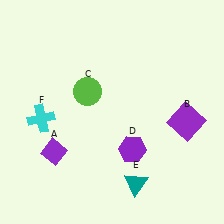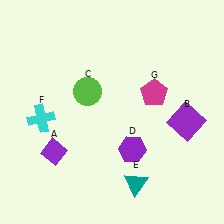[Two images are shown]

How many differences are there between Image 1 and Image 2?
There is 1 difference between the two images.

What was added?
A magenta pentagon (G) was added in Image 2.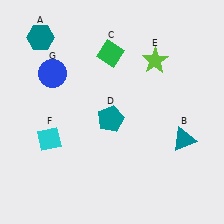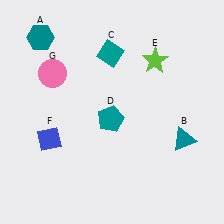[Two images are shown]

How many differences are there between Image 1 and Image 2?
There are 3 differences between the two images.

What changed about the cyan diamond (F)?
In Image 1, F is cyan. In Image 2, it changed to blue.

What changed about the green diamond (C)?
In Image 1, C is green. In Image 2, it changed to teal.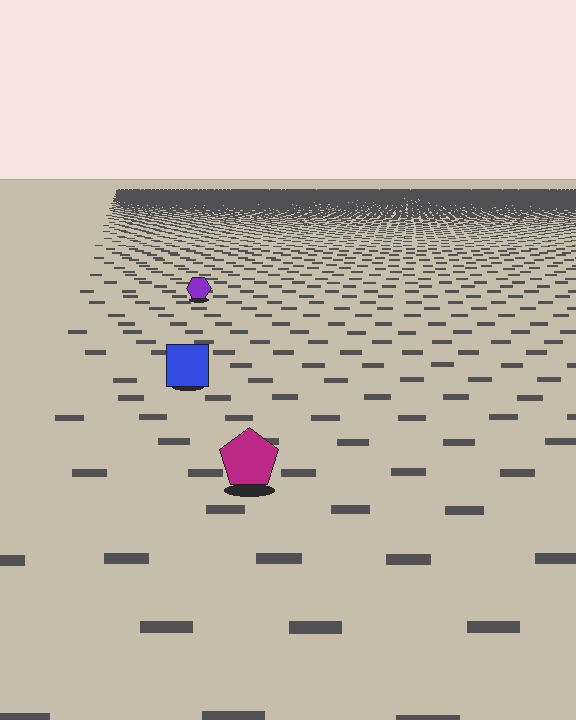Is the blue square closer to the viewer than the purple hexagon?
Yes. The blue square is closer — you can tell from the texture gradient: the ground texture is coarser near it.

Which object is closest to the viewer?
The magenta pentagon is closest. The texture marks near it are larger and more spread out.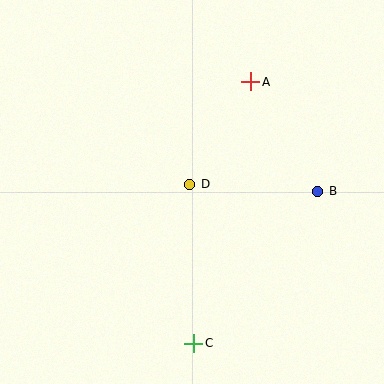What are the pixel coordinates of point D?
Point D is at (190, 184).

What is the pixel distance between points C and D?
The distance between C and D is 159 pixels.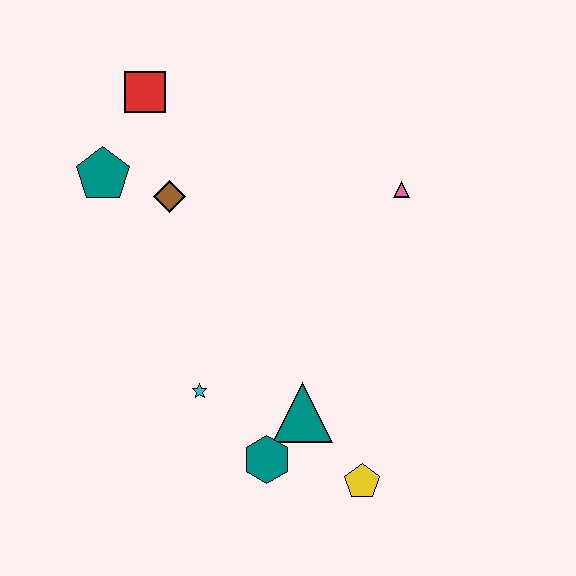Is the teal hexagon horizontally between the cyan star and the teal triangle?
Yes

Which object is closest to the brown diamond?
The teal pentagon is closest to the brown diamond.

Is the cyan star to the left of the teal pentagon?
No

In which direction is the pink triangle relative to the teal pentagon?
The pink triangle is to the right of the teal pentagon.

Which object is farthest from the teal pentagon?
The yellow pentagon is farthest from the teal pentagon.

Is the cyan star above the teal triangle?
Yes